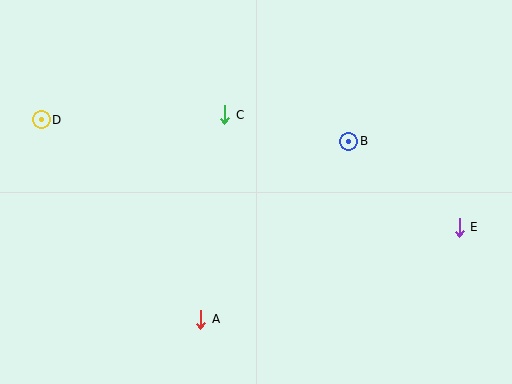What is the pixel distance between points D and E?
The distance between D and E is 432 pixels.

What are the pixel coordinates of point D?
Point D is at (41, 120).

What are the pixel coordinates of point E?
Point E is at (459, 227).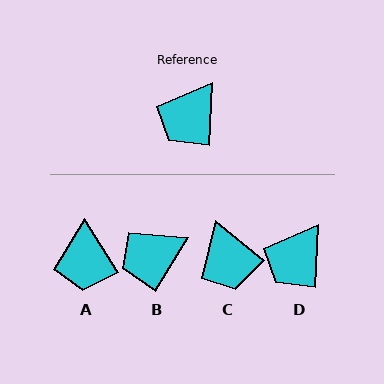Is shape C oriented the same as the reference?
No, it is off by about 53 degrees.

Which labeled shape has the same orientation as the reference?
D.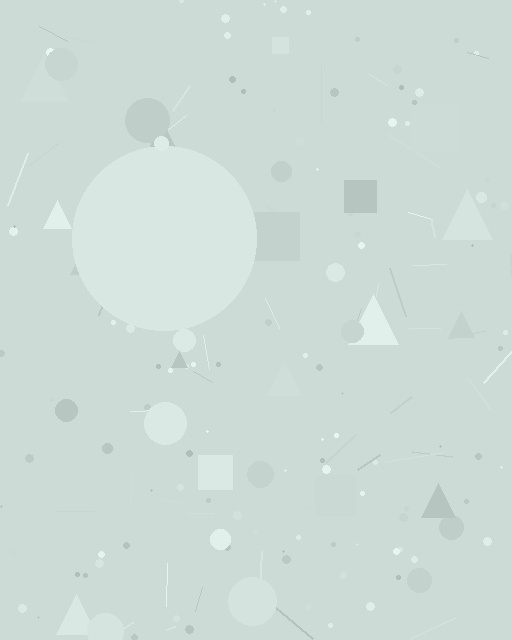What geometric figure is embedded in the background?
A circle is embedded in the background.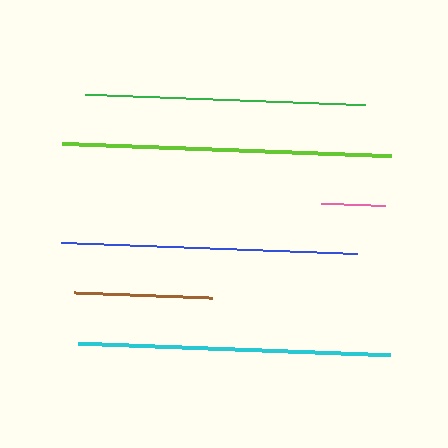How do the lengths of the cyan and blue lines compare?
The cyan and blue lines are approximately the same length.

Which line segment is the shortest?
The pink line is the shortest at approximately 64 pixels.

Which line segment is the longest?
The lime line is the longest at approximately 329 pixels.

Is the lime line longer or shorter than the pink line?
The lime line is longer than the pink line.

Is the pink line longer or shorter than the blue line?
The blue line is longer than the pink line.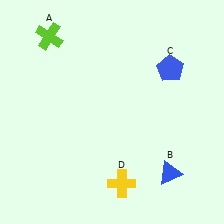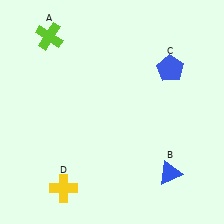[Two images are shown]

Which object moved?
The yellow cross (D) moved left.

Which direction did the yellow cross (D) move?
The yellow cross (D) moved left.